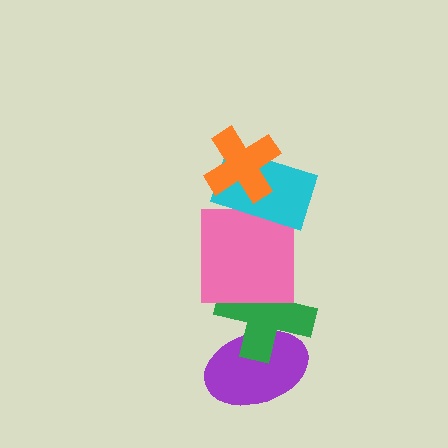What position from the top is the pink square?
The pink square is 3rd from the top.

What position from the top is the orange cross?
The orange cross is 1st from the top.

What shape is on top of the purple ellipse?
The green cross is on top of the purple ellipse.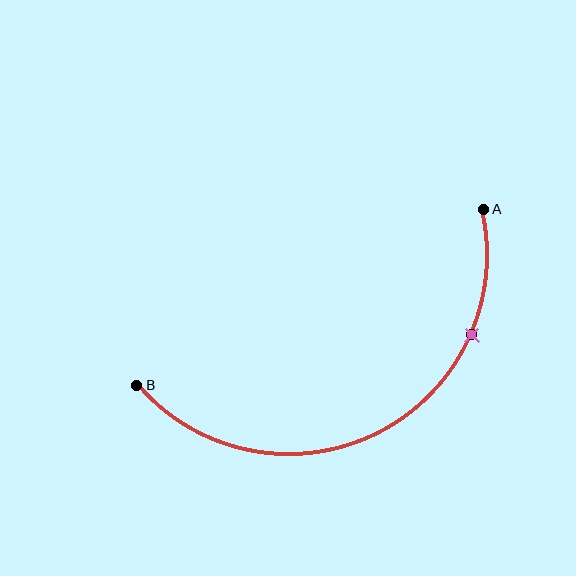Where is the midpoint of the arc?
The arc midpoint is the point on the curve farthest from the straight line joining A and B. It sits below that line.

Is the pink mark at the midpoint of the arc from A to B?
No. The pink mark lies on the arc but is closer to endpoint A. The arc midpoint would be at the point on the curve equidistant along the arc from both A and B.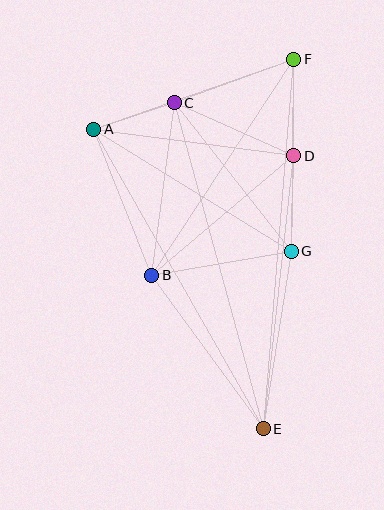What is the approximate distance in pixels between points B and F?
The distance between B and F is approximately 259 pixels.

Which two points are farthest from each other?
Points E and F are farthest from each other.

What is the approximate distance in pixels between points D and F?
The distance between D and F is approximately 97 pixels.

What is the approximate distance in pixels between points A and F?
The distance between A and F is approximately 212 pixels.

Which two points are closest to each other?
Points A and C are closest to each other.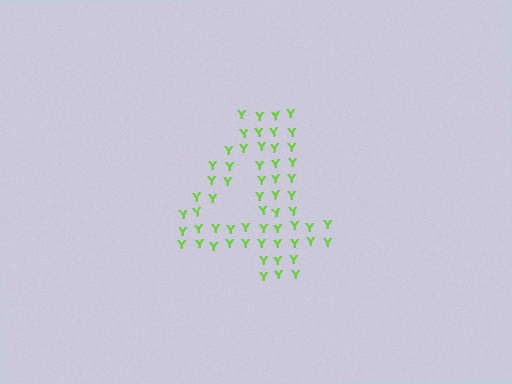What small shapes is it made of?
It is made of small letter Y's.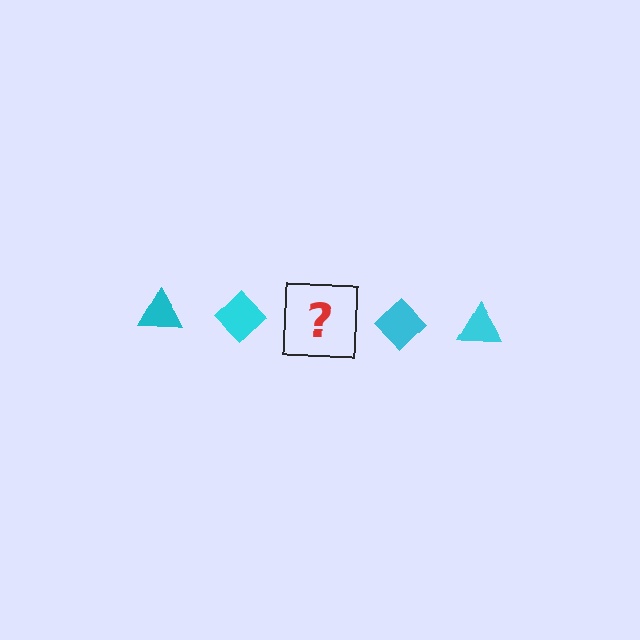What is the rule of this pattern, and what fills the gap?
The rule is that the pattern cycles through triangle, diamond shapes in cyan. The gap should be filled with a cyan triangle.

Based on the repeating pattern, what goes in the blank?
The blank should be a cyan triangle.